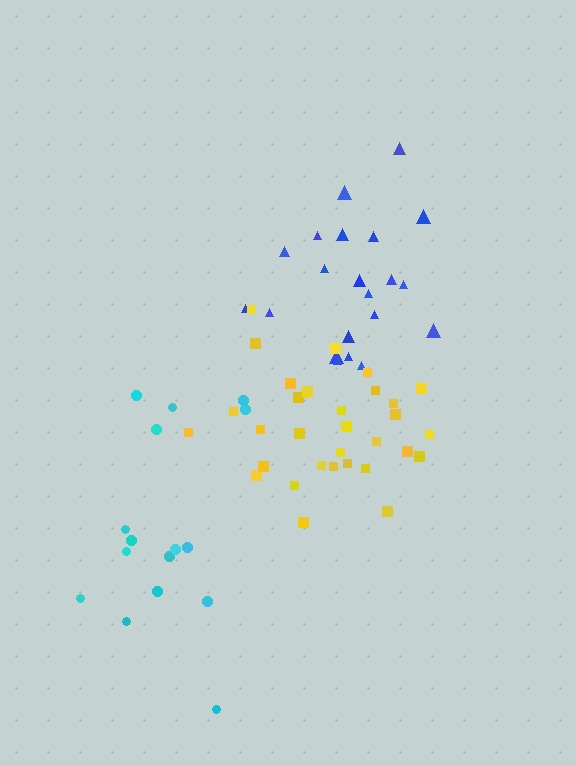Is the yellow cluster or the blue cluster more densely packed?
Yellow.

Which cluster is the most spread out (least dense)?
Cyan.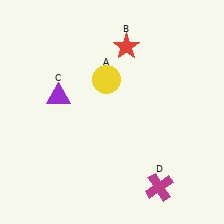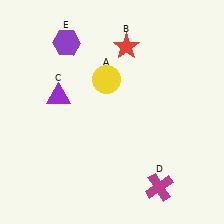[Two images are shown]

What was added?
A purple hexagon (E) was added in Image 2.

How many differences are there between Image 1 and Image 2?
There is 1 difference between the two images.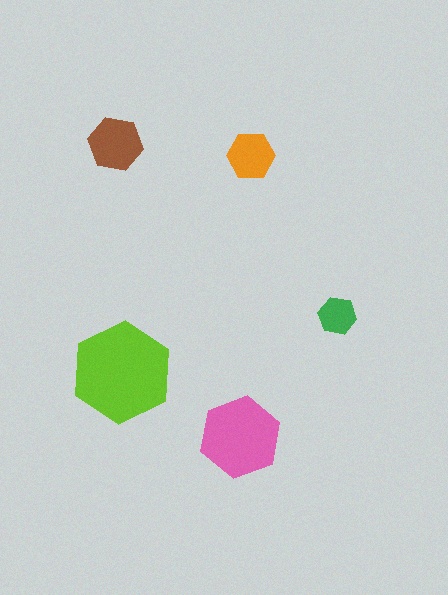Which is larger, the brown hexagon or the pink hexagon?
The pink one.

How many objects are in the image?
There are 5 objects in the image.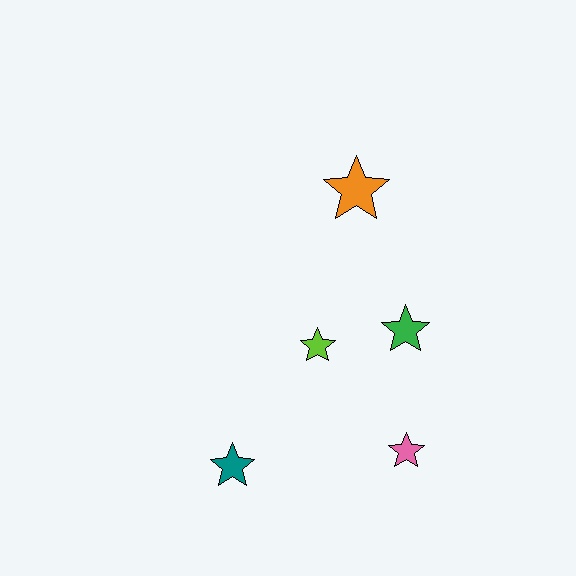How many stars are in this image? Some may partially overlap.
There are 5 stars.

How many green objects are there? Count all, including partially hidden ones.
There is 1 green object.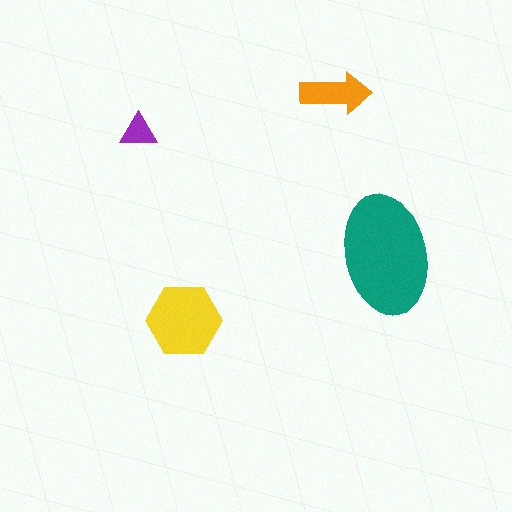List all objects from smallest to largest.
The purple triangle, the orange arrow, the yellow hexagon, the teal ellipse.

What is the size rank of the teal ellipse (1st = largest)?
1st.